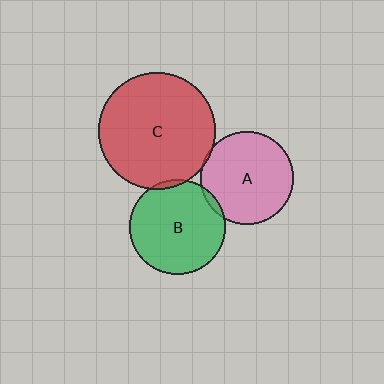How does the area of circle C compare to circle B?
Approximately 1.5 times.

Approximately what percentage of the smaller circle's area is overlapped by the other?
Approximately 5%.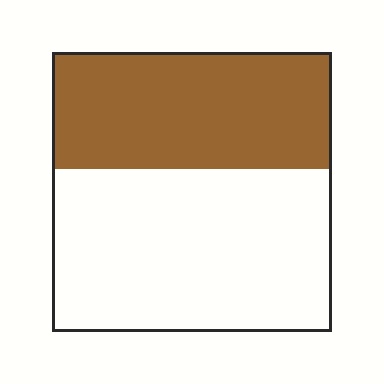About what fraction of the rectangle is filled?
About two fifths (2/5).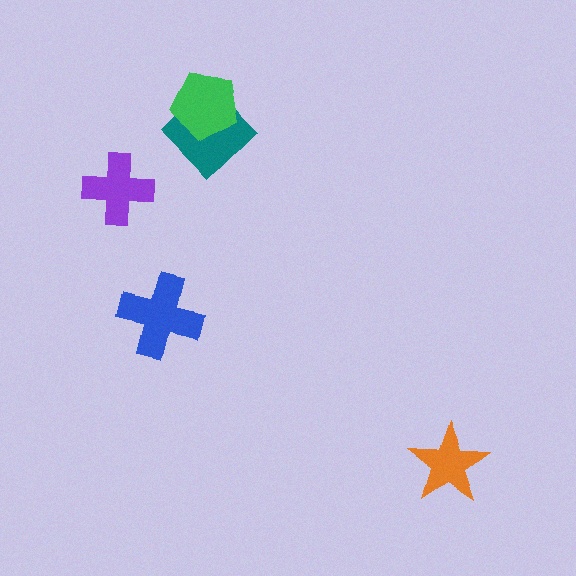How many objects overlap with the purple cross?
0 objects overlap with the purple cross.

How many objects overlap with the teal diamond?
1 object overlaps with the teal diamond.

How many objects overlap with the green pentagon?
1 object overlaps with the green pentagon.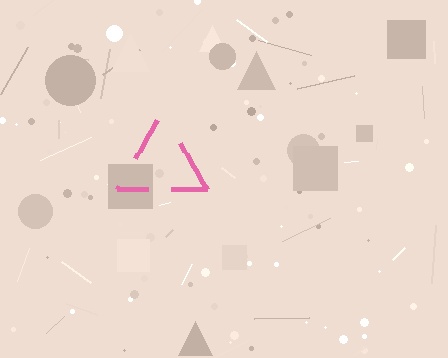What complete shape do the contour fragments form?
The contour fragments form a triangle.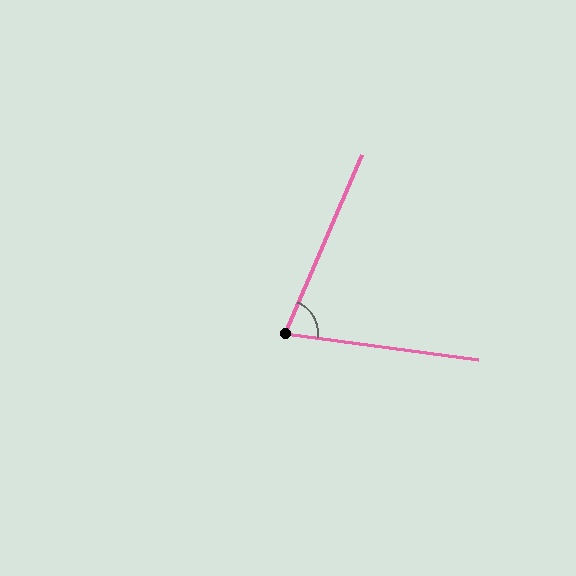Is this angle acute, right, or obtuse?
It is acute.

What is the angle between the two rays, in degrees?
Approximately 74 degrees.